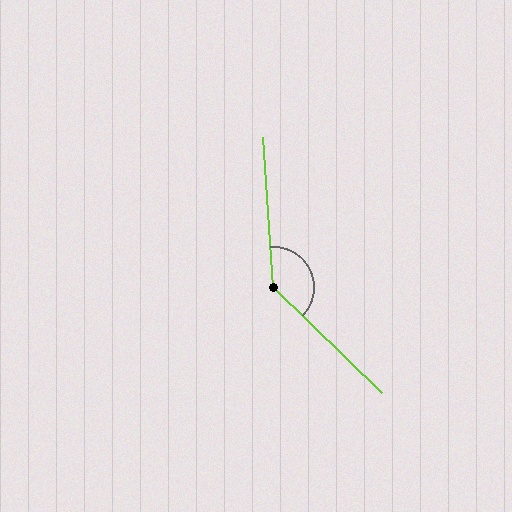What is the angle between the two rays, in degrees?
Approximately 138 degrees.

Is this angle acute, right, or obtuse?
It is obtuse.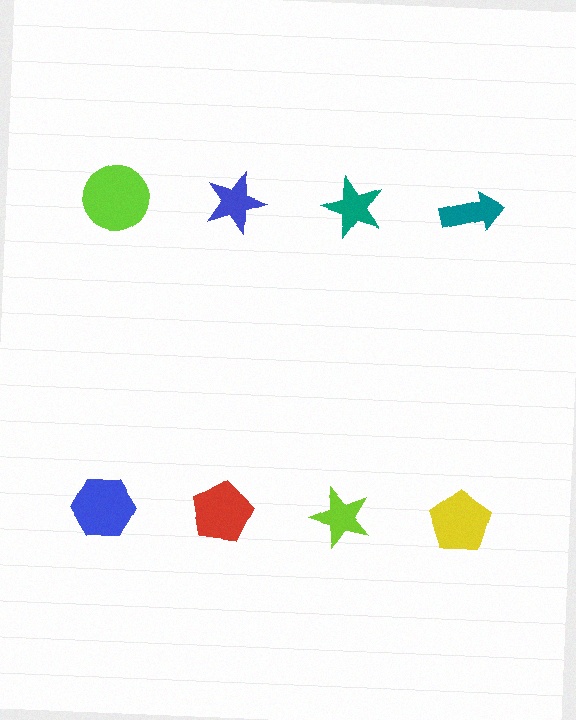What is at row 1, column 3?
A teal star.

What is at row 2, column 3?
A lime star.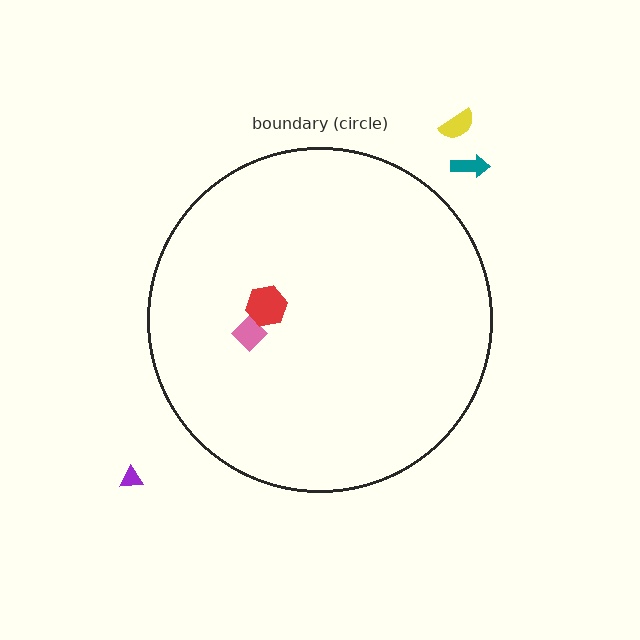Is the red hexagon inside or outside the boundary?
Inside.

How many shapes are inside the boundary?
2 inside, 3 outside.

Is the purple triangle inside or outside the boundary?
Outside.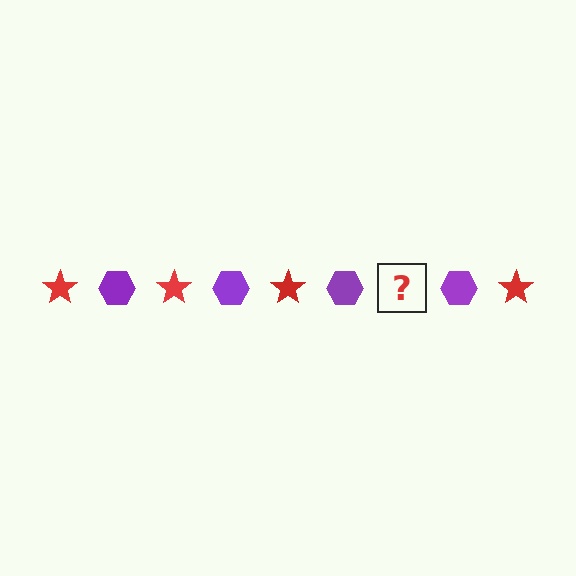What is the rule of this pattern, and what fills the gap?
The rule is that the pattern alternates between red star and purple hexagon. The gap should be filled with a red star.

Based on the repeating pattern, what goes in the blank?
The blank should be a red star.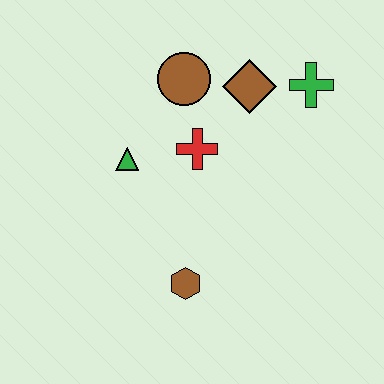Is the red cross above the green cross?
No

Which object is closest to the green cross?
The brown diamond is closest to the green cross.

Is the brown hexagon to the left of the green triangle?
No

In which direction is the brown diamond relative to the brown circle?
The brown diamond is to the right of the brown circle.